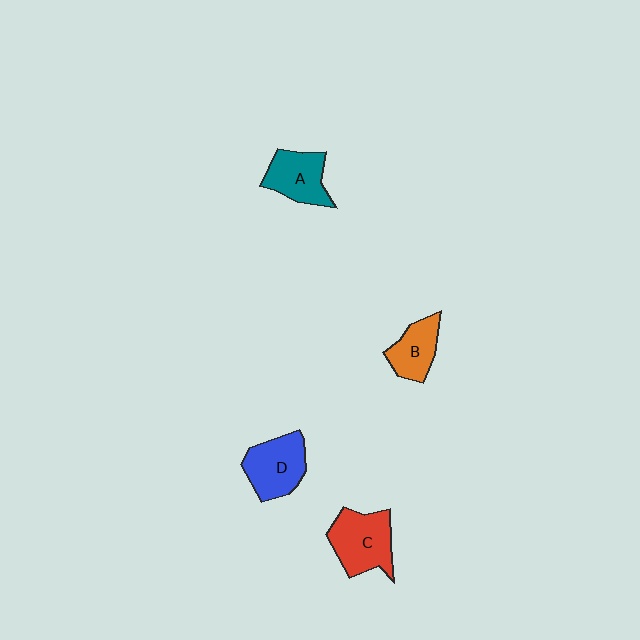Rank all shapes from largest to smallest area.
From largest to smallest: C (red), D (blue), A (teal), B (orange).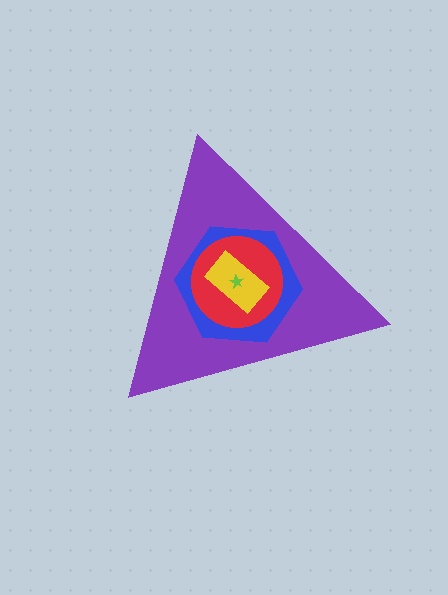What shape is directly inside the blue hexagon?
The red circle.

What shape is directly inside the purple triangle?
The blue hexagon.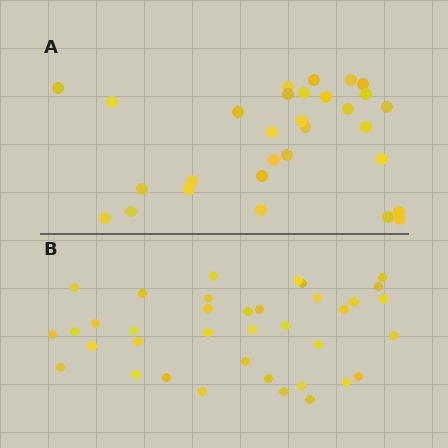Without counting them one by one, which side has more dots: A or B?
Region B (the bottom region) has more dots.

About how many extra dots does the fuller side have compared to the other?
Region B has roughly 8 or so more dots than region A.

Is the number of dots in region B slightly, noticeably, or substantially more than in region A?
Region B has only slightly more — the two regions are fairly close. The ratio is roughly 1.2 to 1.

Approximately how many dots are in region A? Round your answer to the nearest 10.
About 30 dots.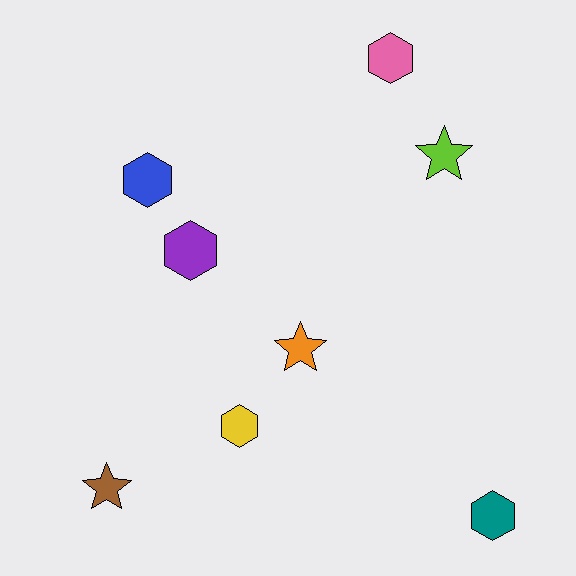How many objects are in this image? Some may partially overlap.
There are 8 objects.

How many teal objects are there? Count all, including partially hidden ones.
There is 1 teal object.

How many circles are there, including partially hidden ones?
There are no circles.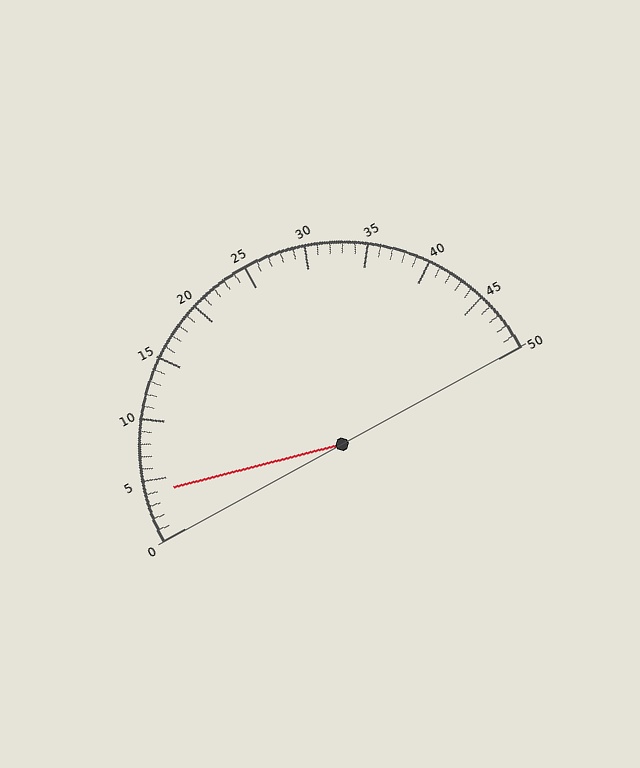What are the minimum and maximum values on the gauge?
The gauge ranges from 0 to 50.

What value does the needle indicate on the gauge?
The needle indicates approximately 4.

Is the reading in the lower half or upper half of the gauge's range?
The reading is in the lower half of the range (0 to 50).